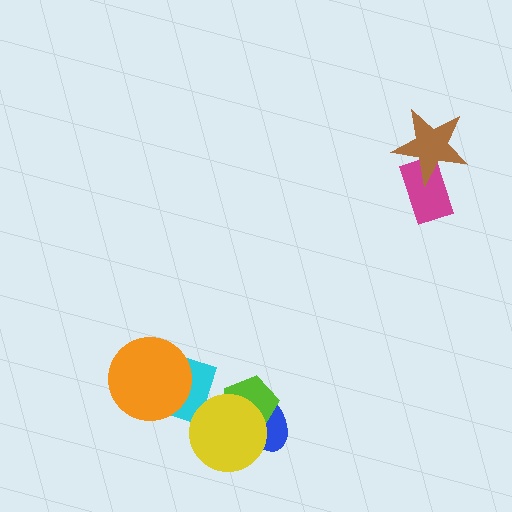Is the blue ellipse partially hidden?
Yes, it is partially covered by another shape.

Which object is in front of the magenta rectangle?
The brown star is in front of the magenta rectangle.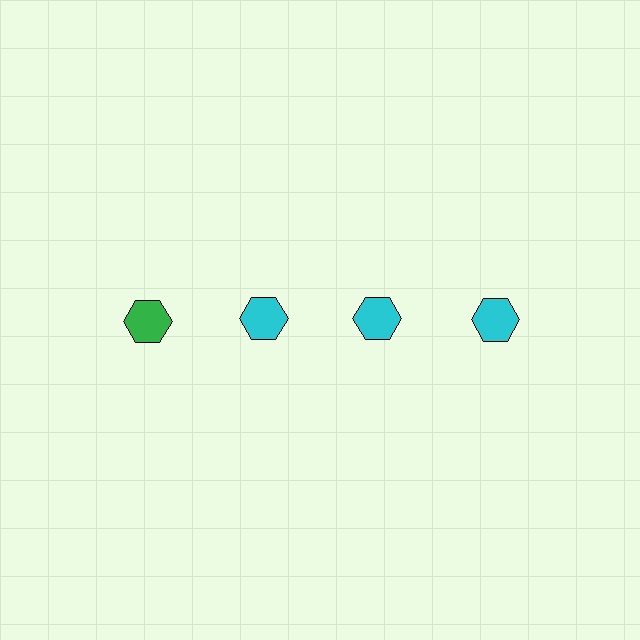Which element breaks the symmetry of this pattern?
The green hexagon in the top row, leftmost column breaks the symmetry. All other shapes are cyan hexagons.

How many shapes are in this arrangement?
There are 4 shapes arranged in a grid pattern.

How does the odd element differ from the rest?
It has a different color: green instead of cyan.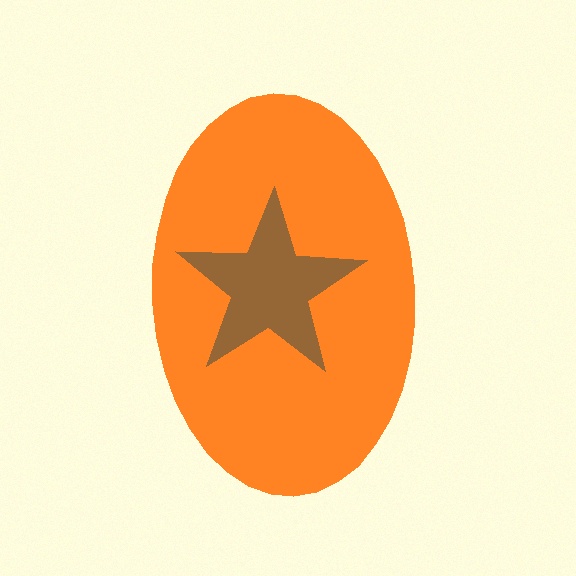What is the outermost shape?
The orange ellipse.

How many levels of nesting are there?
2.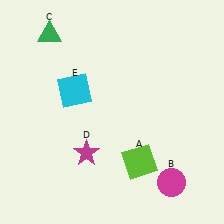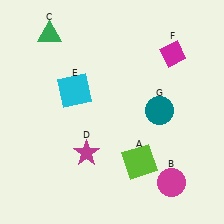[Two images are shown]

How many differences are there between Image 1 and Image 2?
There are 2 differences between the two images.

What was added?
A magenta diamond (F), a teal circle (G) were added in Image 2.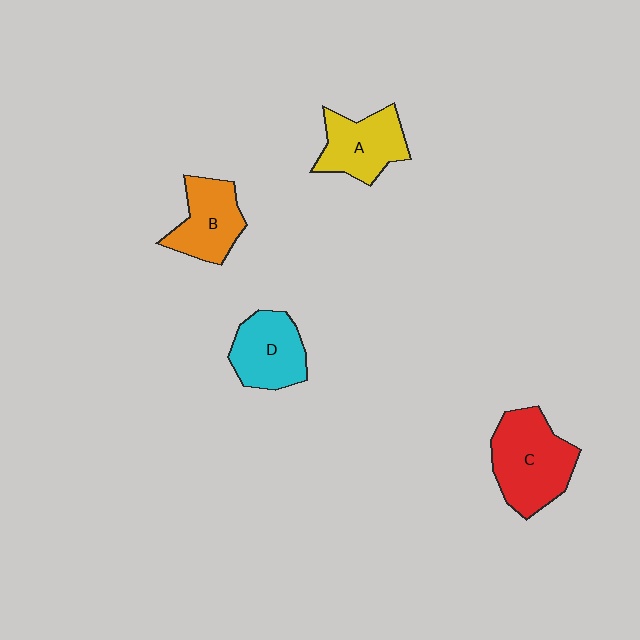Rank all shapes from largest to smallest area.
From largest to smallest: C (red), A (yellow), D (cyan), B (orange).